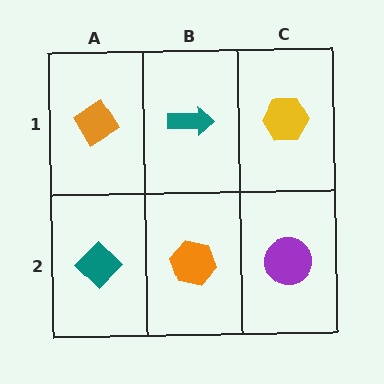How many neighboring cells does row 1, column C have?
2.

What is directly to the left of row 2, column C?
An orange hexagon.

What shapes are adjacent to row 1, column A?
A teal diamond (row 2, column A), a teal arrow (row 1, column B).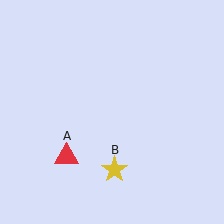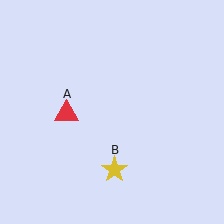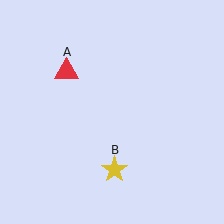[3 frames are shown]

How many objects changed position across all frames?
1 object changed position: red triangle (object A).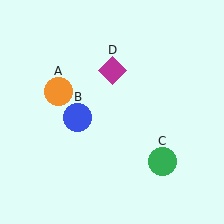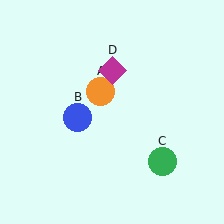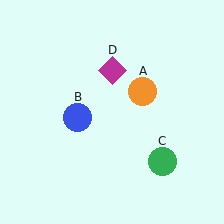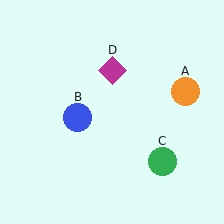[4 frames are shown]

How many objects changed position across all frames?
1 object changed position: orange circle (object A).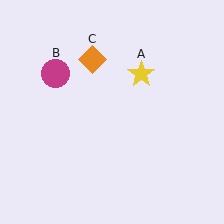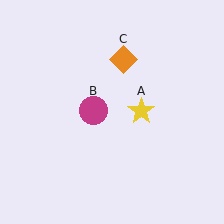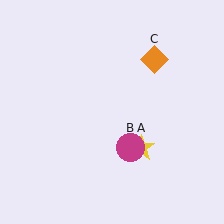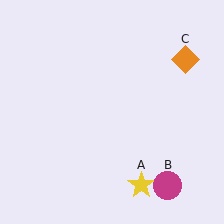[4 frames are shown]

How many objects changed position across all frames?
3 objects changed position: yellow star (object A), magenta circle (object B), orange diamond (object C).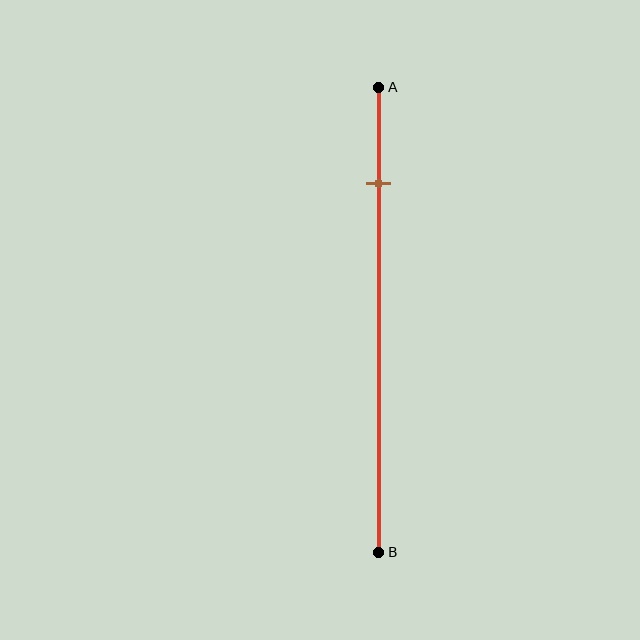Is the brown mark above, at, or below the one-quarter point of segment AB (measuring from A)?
The brown mark is above the one-quarter point of segment AB.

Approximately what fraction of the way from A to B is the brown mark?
The brown mark is approximately 20% of the way from A to B.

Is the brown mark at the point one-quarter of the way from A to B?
No, the mark is at about 20% from A, not at the 25% one-quarter point.